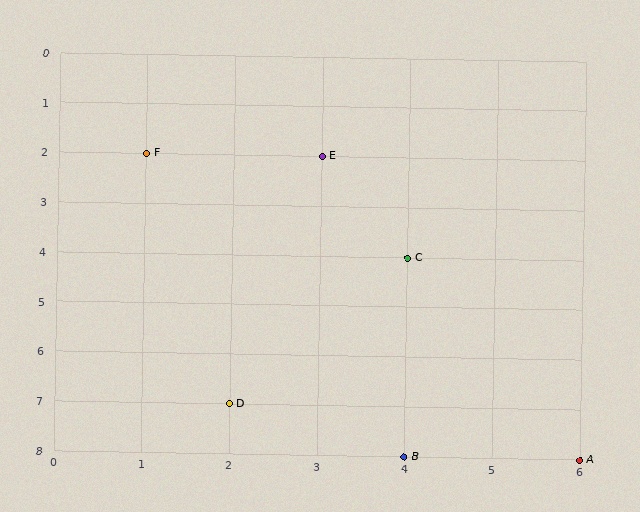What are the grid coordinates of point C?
Point C is at grid coordinates (4, 4).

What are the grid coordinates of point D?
Point D is at grid coordinates (2, 7).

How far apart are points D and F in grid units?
Points D and F are 1 column and 5 rows apart (about 5.1 grid units diagonally).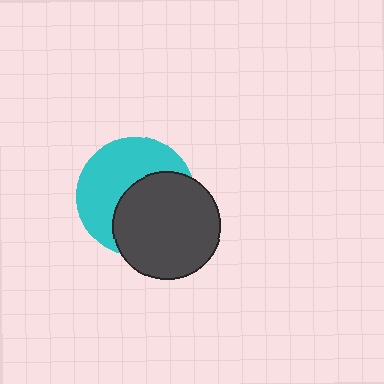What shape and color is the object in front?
The object in front is a dark gray circle.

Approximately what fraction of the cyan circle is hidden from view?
Roughly 49% of the cyan circle is hidden behind the dark gray circle.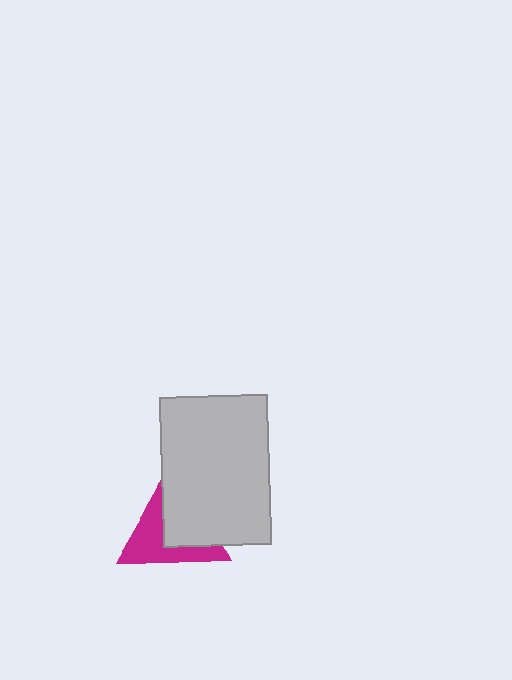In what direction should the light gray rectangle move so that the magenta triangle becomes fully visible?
The light gray rectangle should move right. That is the shortest direction to clear the overlap and leave the magenta triangle fully visible.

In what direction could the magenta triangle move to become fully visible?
The magenta triangle could move left. That would shift it out from behind the light gray rectangle entirely.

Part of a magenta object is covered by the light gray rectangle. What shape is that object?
It is a triangle.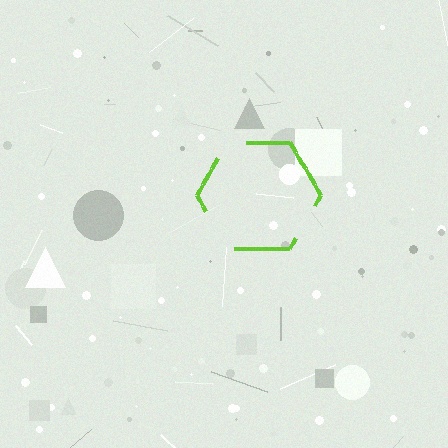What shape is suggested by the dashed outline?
The dashed outline suggests a hexagon.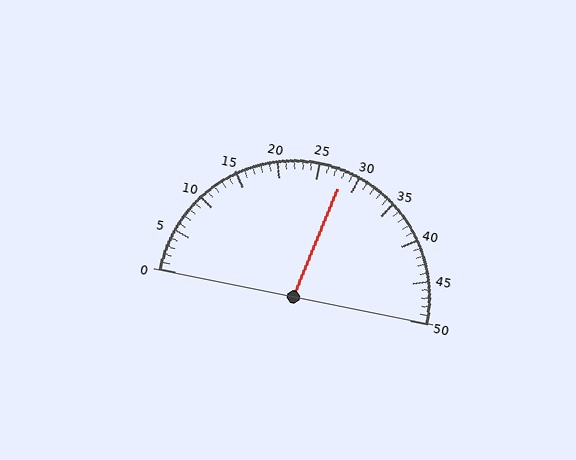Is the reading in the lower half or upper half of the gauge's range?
The reading is in the upper half of the range (0 to 50).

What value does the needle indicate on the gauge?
The needle indicates approximately 28.